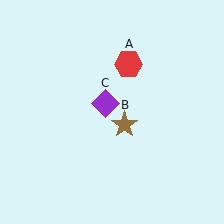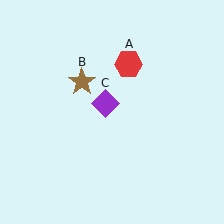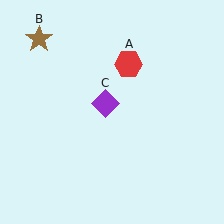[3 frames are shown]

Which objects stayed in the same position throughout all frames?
Red hexagon (object A) and purple diamond (object C) remained stationary.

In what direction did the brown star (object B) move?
The brown star (object B) moved up and to the left.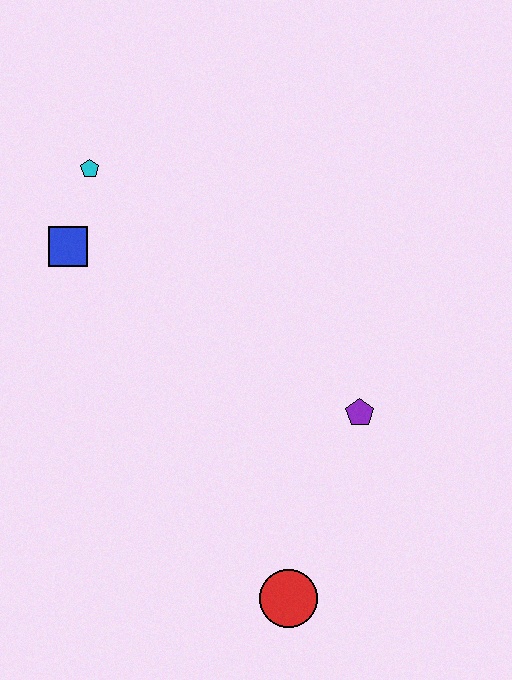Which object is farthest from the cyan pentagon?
The red circle is farthest from the cyan pentagon.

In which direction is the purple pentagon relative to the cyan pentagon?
The purple pentagon is to the right of the cyan pentagon.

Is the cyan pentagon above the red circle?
Yes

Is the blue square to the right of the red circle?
No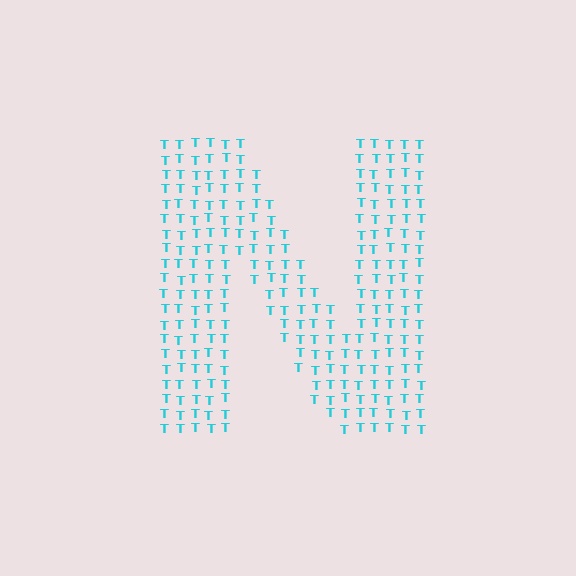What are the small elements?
The small elements are letter T's.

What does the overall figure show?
The overall figure shows the letter N.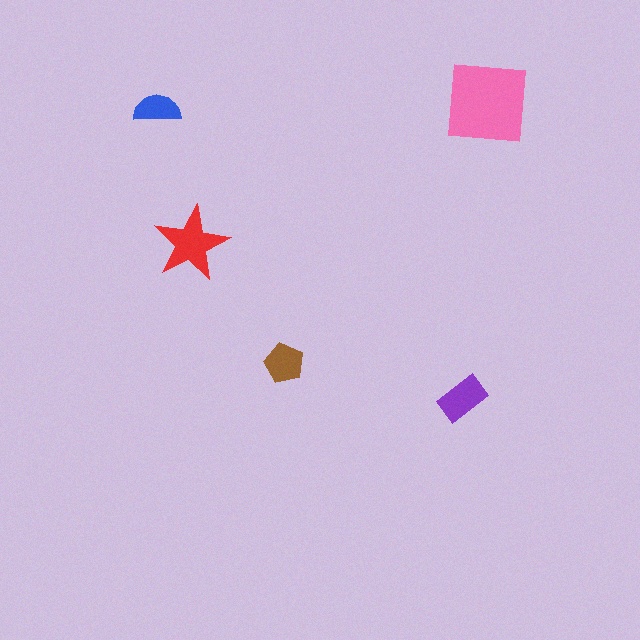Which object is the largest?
The pink square.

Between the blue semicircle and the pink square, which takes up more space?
The pink square.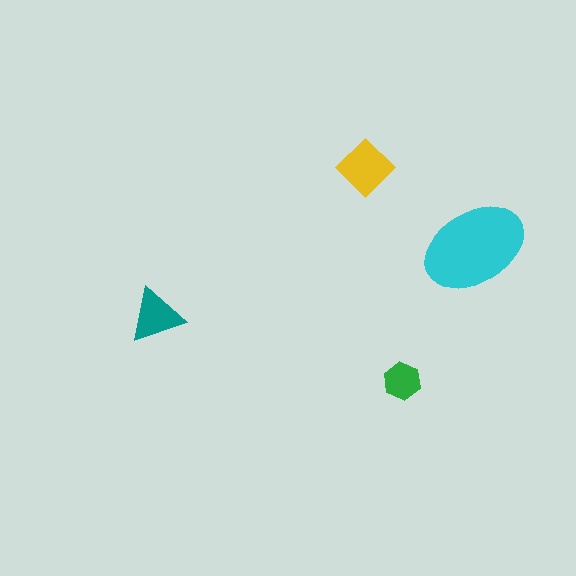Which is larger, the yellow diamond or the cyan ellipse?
The cyan ellipse.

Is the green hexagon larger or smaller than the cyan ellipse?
Smaller.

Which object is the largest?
The cyan ellipse.